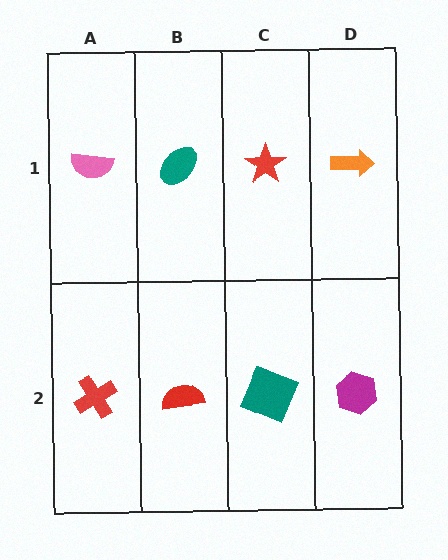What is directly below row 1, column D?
A magenta hexagon.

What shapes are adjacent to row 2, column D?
An orange arrow (row 1, column D), a teal square (row 2, column C).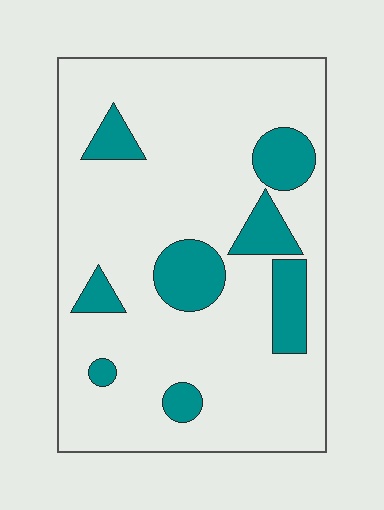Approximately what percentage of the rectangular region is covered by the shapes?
Approximately 15%.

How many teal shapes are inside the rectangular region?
8.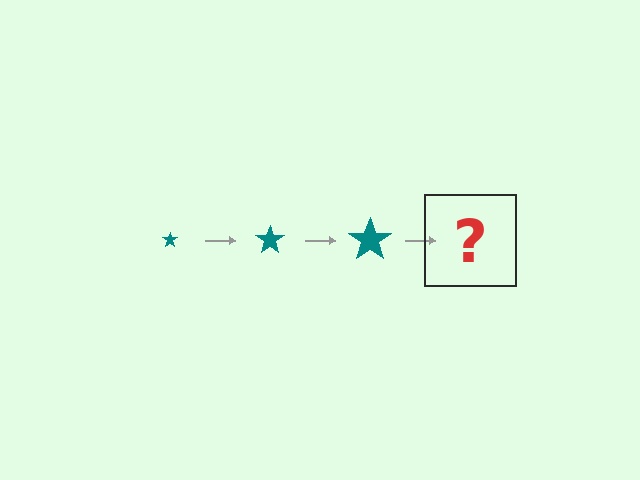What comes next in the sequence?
The next element should be a teal star, larger than the previous one.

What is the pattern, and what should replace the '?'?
The pattern is that the star gets progressively larger each step. The '?' should be a teal star, larger than the previous one.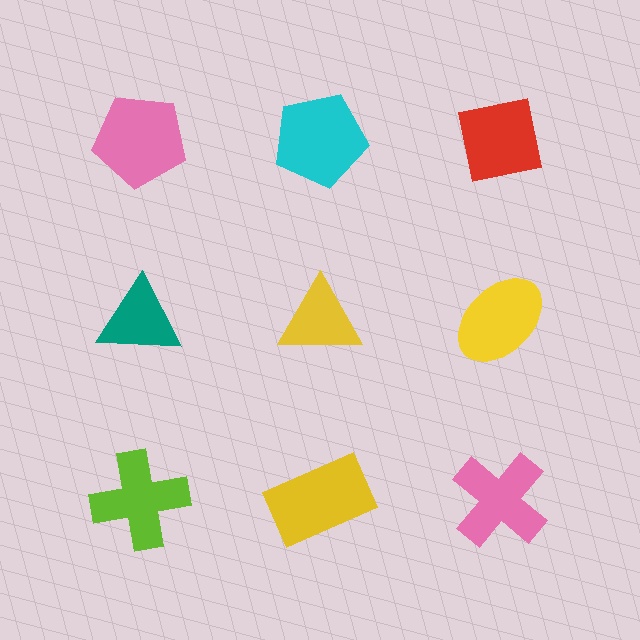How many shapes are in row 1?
3 shapes.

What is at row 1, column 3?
A red square.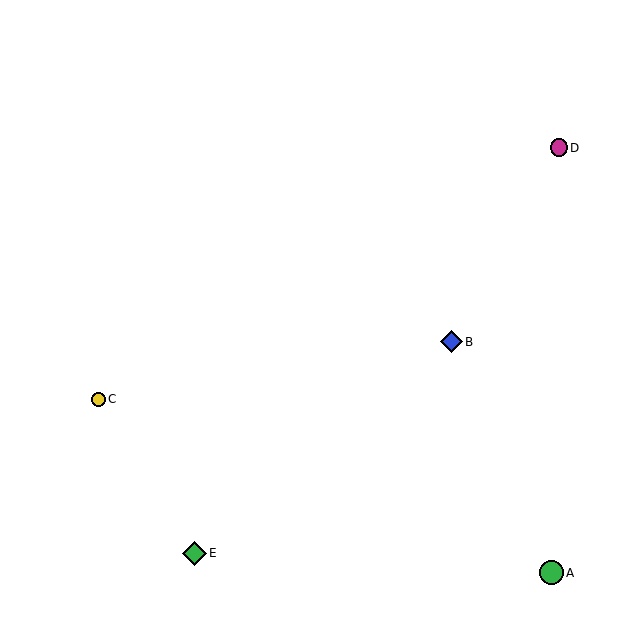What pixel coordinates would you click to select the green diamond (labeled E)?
Click at (194, 553) to select the green diamond E.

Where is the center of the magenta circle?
The center of the magenta circle is at (559, 148).